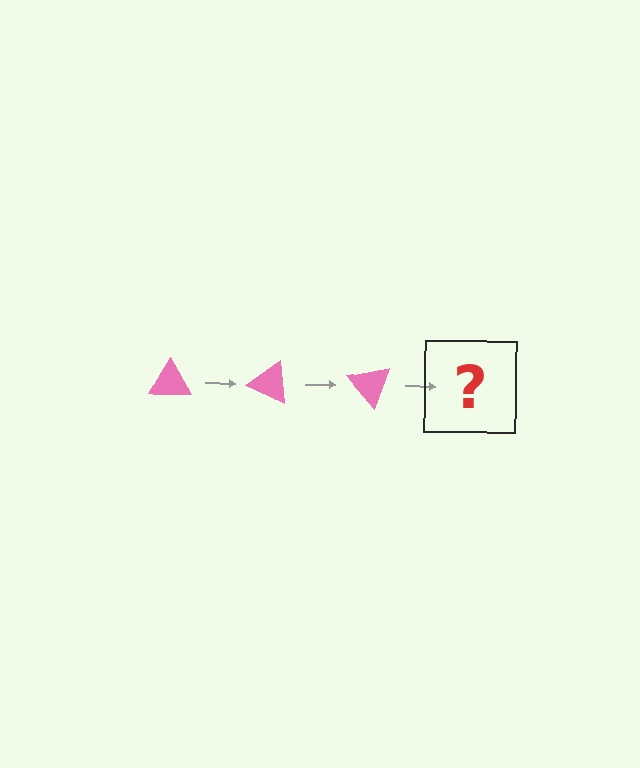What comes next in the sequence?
The next element should be a pink triangle rotated 75 degrees.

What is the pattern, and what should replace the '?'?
The pattern is that the triangle rotates 25 degrees each step. The '?' should be a pink triangle rotated 75 degrees.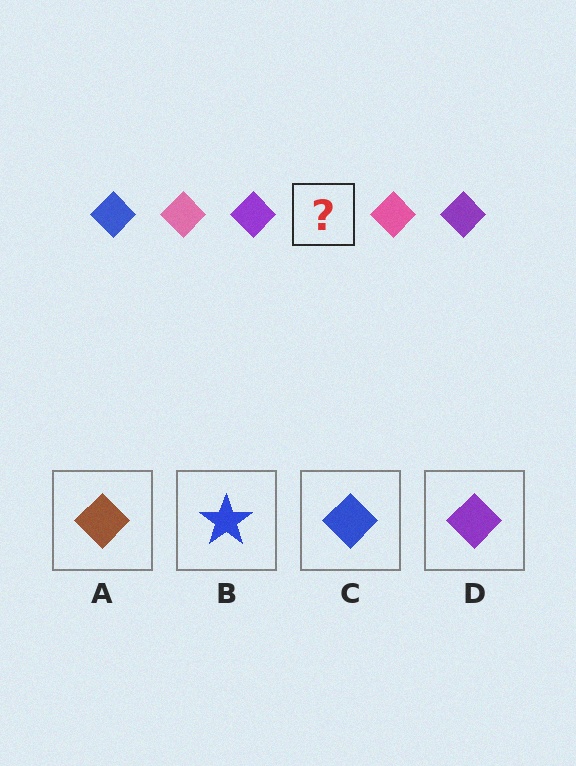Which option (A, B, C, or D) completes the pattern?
C.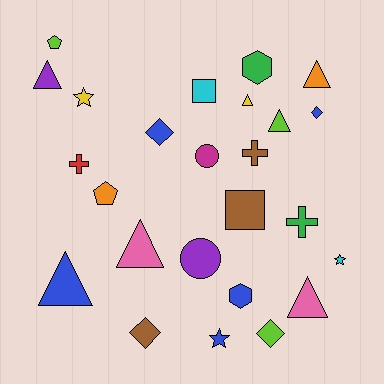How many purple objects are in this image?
There are 2 purple objects.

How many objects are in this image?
There are 25 objects.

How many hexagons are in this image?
There are 2 hexagons.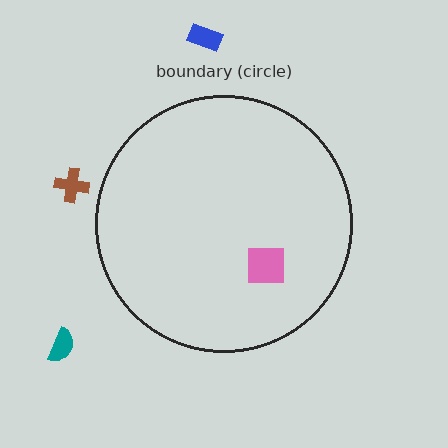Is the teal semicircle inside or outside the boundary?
Outside.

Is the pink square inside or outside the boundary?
Inside.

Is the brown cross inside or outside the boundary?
Outside.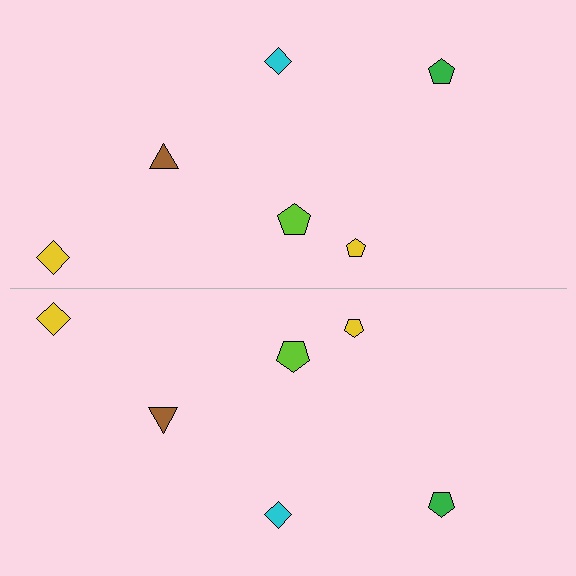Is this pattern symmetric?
Yes, this pattern has bilateral (reflection) symmetry.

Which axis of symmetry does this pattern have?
The pattern has a horizontal axis of symmetry running through the center of the image.